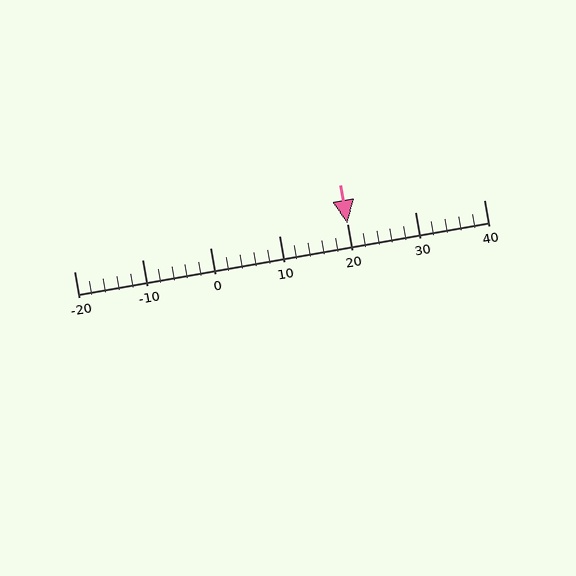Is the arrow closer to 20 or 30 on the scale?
The arrow is closer to 20.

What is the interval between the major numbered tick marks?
The major tick marks are spaced 10 units apart.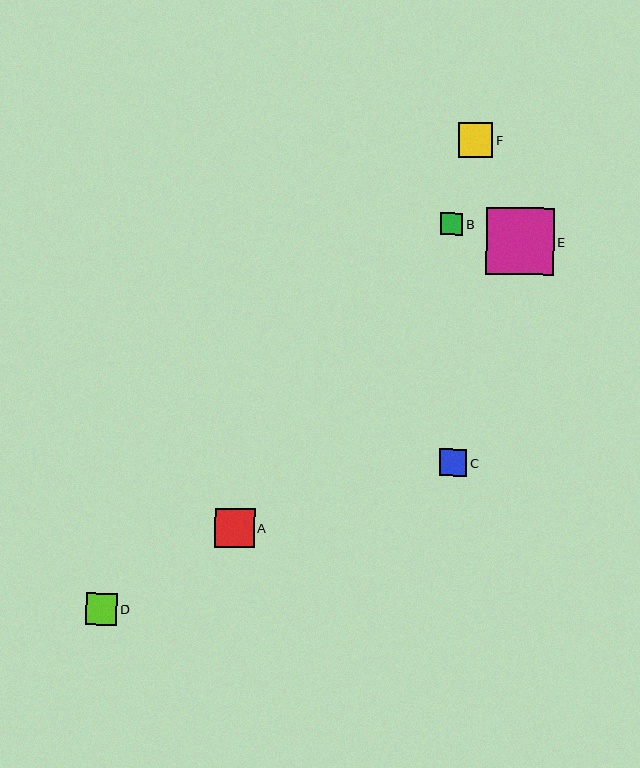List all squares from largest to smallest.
From largest to smallest: E, A, F, D, C, B.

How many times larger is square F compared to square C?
Square F is approximately 1.3 times the size of square C.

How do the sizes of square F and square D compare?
Square F and square D are approximately the same size.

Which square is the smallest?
Square B is the smallest with a size of approximately 22 pixels.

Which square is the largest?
Square E is the largest with a size of approximately 67 pixels.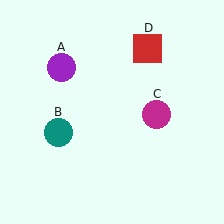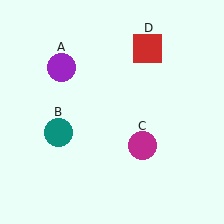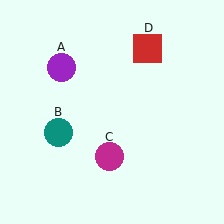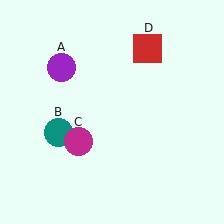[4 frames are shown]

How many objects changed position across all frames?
1 object changed position: magenta circle (object C).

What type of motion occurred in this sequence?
The magenta circle (object C) rotated clockwise around the center of the scene.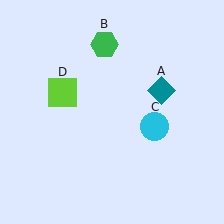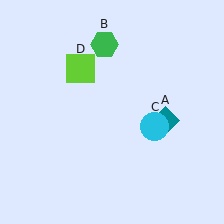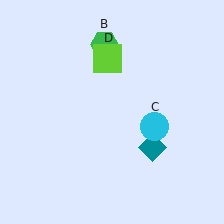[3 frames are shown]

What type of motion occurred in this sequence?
The teal diamond (object A), lime square (object D) rotated clockwise around the center of the scene.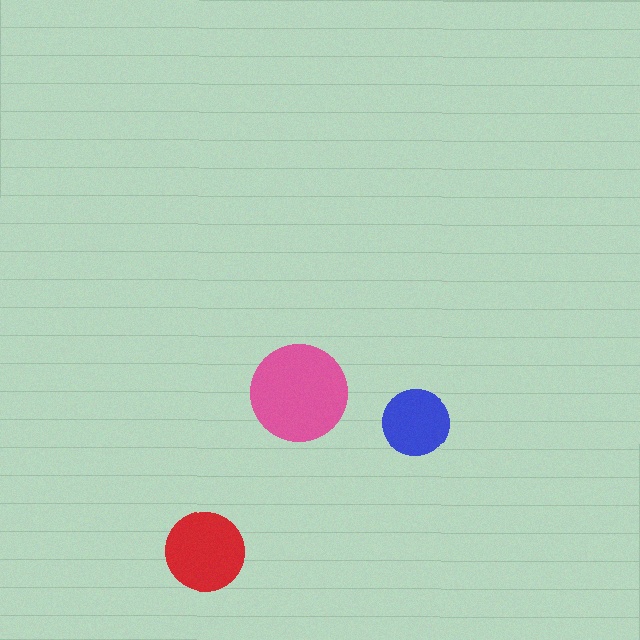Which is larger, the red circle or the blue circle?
The red one.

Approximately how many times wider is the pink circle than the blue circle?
About 1.5 times wider.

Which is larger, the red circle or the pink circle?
The pink one.